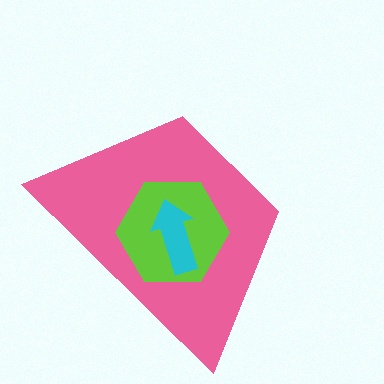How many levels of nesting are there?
3.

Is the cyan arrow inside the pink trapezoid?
Yes.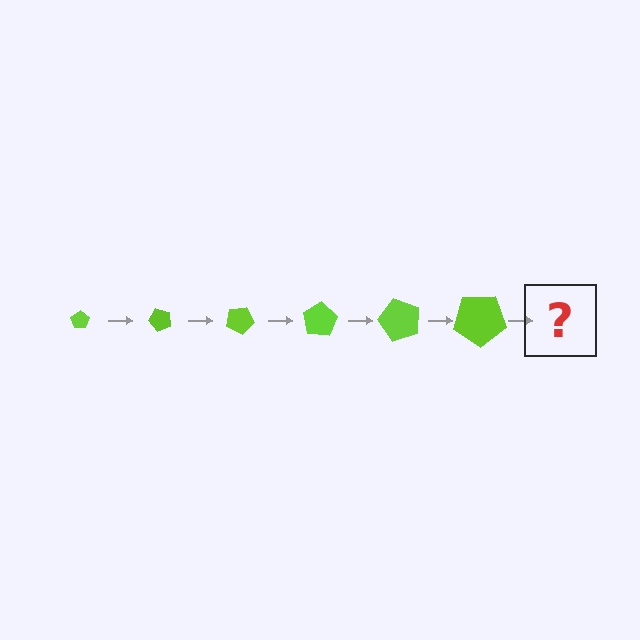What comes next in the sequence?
The next element should be a pentagon, larger than the previous one and rotated 300 degrees from the start.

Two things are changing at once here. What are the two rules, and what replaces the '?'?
The two rules are that the pentagon grows larger each step and it rotates 50 degrees each step. The '?' should be a pentagon, larger than the previous one and rotated 300 degrees from the start.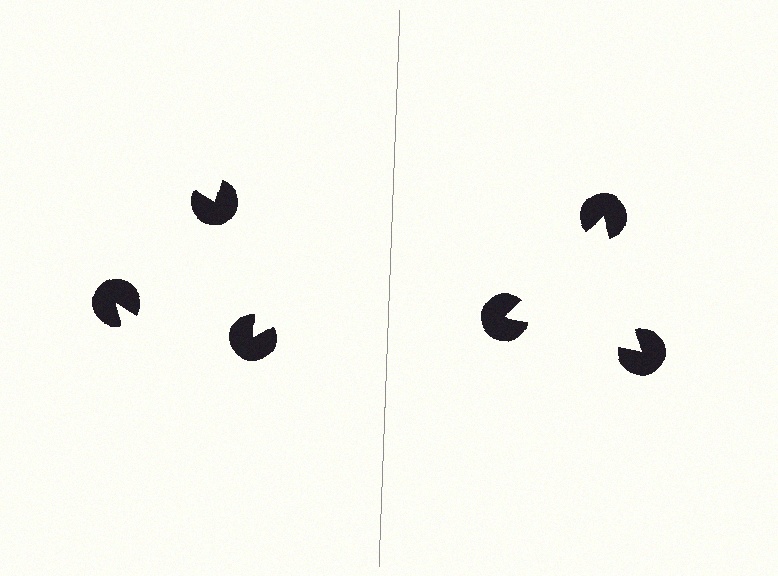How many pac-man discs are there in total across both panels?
6 — 3 on each side.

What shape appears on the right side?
An illusory triangle.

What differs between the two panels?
The pac-man discs are positioned identically on both sides; only the wedge orientations differ. On the right they align to a triangle; on the left they are misaligned.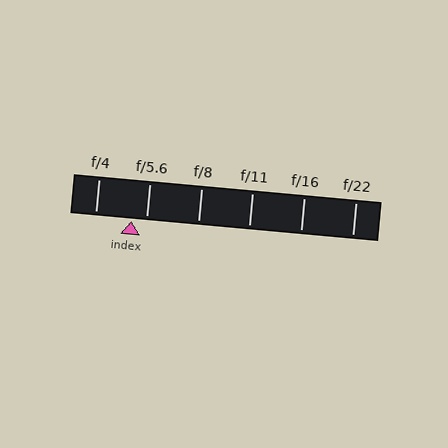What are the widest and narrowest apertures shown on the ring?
The widest aperture shown is f/4 and the narrowest is f/22.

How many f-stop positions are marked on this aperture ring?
There are 6 f-stop positions marked.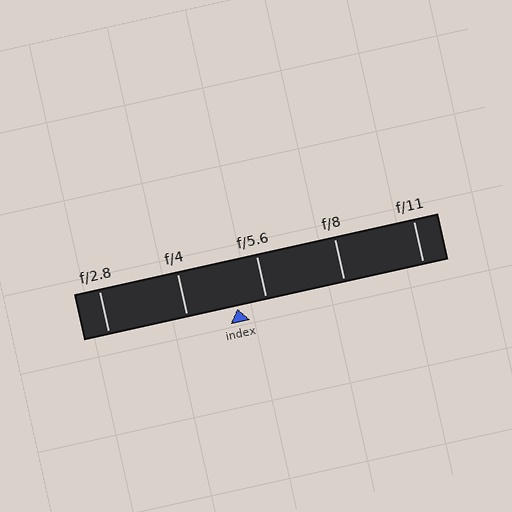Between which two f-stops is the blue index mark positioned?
The index mark is between f/4 and f/5.6.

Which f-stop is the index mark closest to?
The index mark is closest to f/5.6.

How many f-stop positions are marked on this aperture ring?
There are 5 f-stop positions marked.